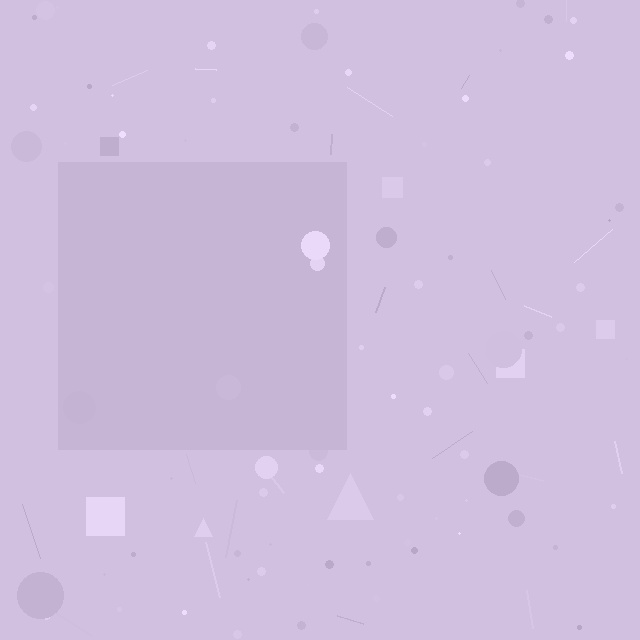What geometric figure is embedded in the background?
A square is embedded in the background.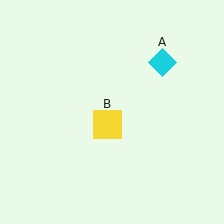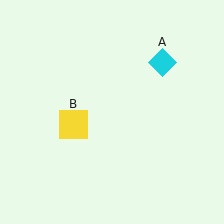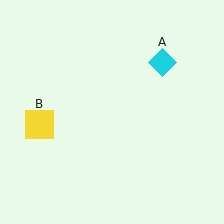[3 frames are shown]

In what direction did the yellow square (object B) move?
The yellow square (object B) moved left.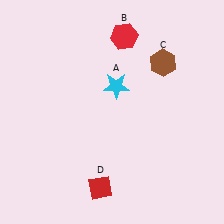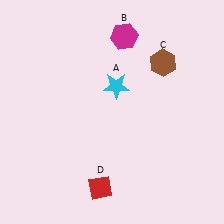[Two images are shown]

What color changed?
The hexagon (B) changed from red in Image 1 to magenta in Image 2.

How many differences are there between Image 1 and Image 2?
There is 1 difference between the two images.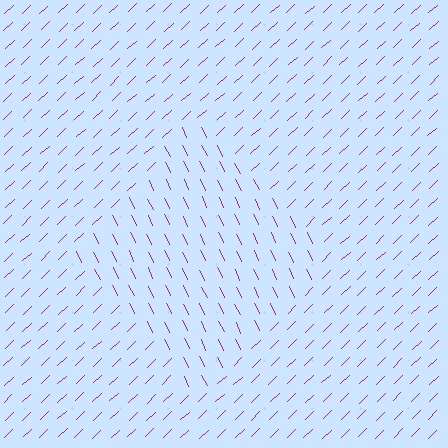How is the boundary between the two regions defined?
The boundary is defined purely by a change in line orientation (approximately 72 degrees difference). All lines are the same color and thickness.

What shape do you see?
I see a diamond.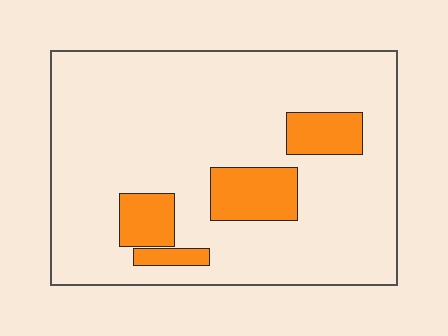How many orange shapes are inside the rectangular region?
4.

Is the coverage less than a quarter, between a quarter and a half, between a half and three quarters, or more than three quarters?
Less than a quarter.